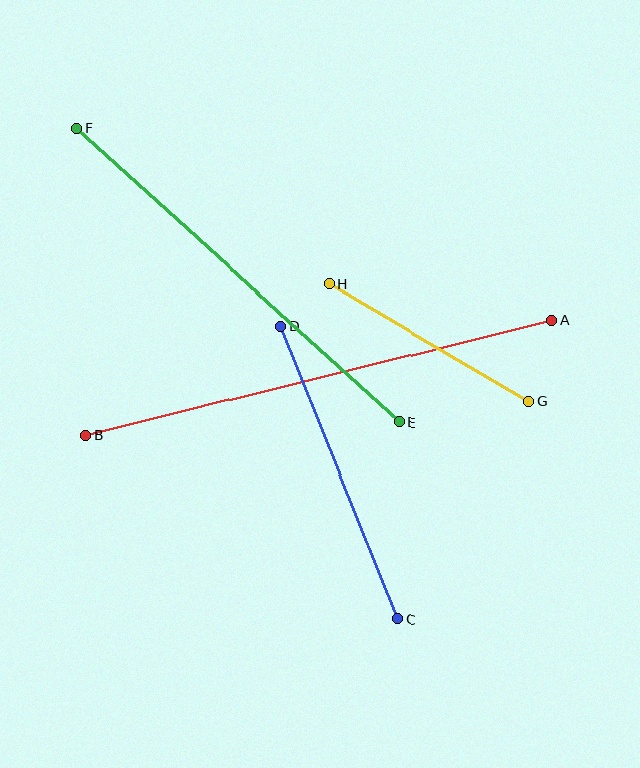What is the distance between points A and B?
The distance is approximately 480 pixels.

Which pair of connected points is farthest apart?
Points A and B are farthest apart.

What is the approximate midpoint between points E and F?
The midpoint is at approximately (238, 275) pixels.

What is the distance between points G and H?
The distance is approximately 232 pixels.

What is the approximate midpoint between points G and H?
The midpoint is at approximately (429, 343) pixels.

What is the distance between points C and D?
The distance is approximately 315 pixels.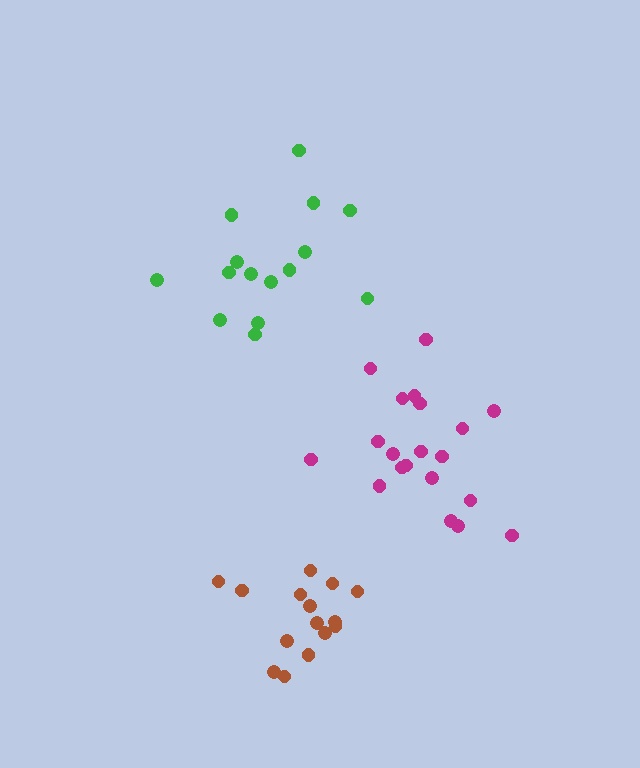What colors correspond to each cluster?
The clusters are colored: green, magenta, brown.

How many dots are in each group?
Group 1: 15 dots, Group 2: 20 dots, Group 3: 15 dots (50 total).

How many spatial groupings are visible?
There are 3 spatial groupings.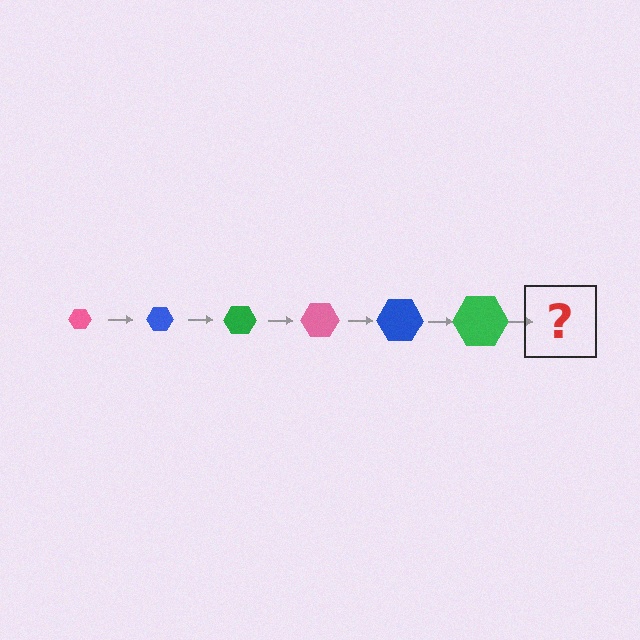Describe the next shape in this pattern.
It should be a pink hexagon, larger than the previous one.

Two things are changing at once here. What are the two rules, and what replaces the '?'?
The two rules are that the hexagon grows larger each step and the color cycles through pink, blue, and green. The '?' should be a pink hexagon, larger than the previous one.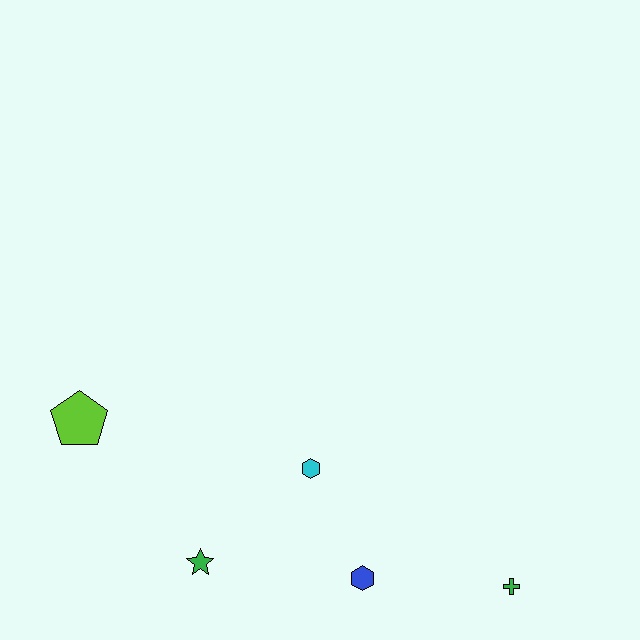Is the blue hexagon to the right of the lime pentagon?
Yes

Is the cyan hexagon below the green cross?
No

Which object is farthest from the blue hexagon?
The lime pentagon is farthest from the blue hexagon.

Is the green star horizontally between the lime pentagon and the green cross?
Yes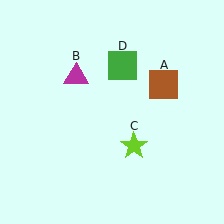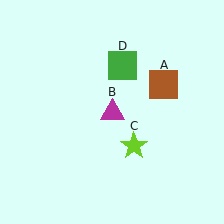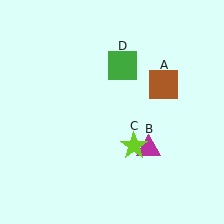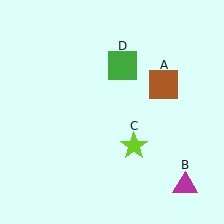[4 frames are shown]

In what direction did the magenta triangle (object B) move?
The magenta triangle (object B) moved down and to the right.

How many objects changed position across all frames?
1 object changed position: magenta triangle (object B).